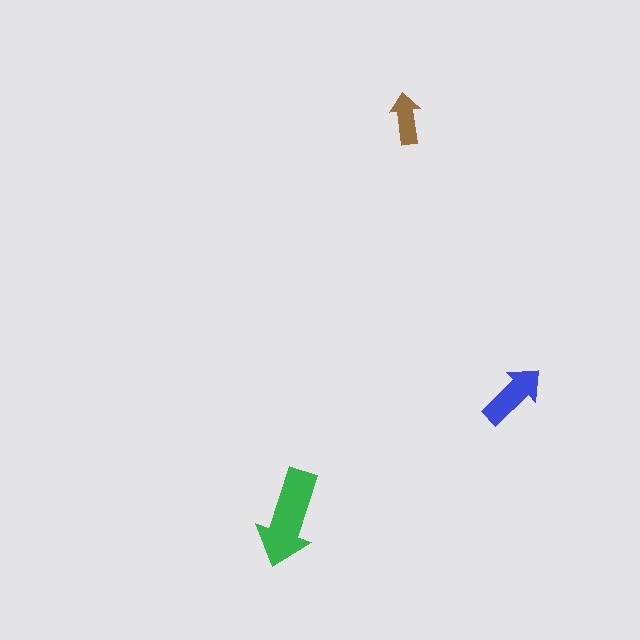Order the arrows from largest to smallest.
the green one, the blue one, the brown one.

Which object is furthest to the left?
The green arrow is leftmost.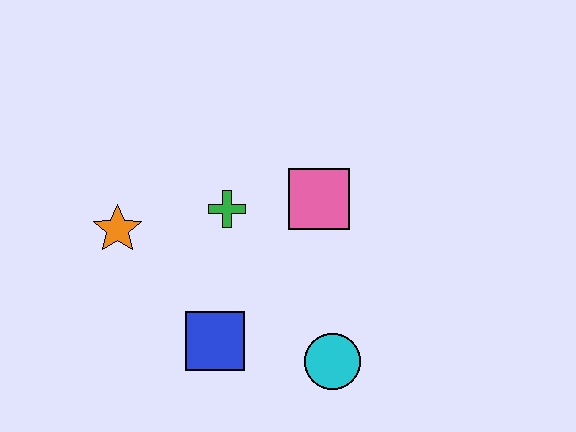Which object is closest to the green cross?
The pink square is closest to the green cross.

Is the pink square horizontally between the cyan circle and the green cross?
Yes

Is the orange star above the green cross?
No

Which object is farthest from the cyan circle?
The orange star is farthest from the cyan circle.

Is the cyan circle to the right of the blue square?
Yes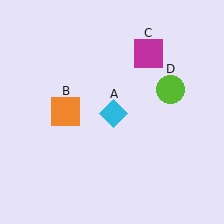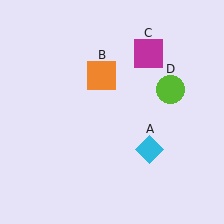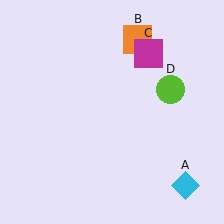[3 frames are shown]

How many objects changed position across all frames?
2 objects changed position: cyan diamond (object A), orange square (object B).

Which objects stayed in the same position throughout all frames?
Magenta square (object C) and lime circle (object D) remained stationary.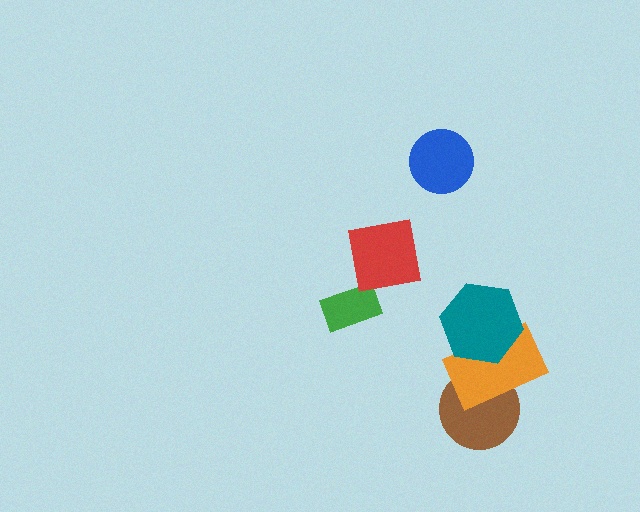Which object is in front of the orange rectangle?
The teal hexagon is in front of the orange rectangle.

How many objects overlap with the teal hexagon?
1 object overlaps with the teal hexagon.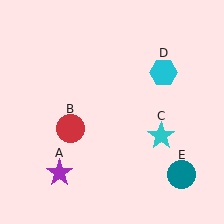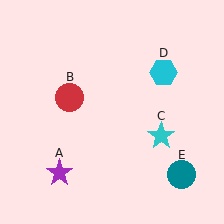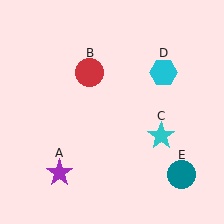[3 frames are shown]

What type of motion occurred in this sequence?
The red circle (object B) rotated clockwise around the center of the scene.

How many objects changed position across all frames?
1 object changed position: red circle (object B).